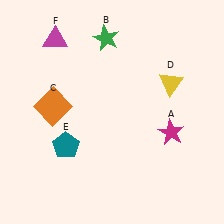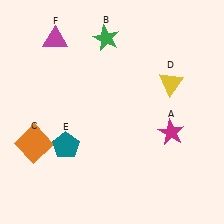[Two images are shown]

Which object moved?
The orange square (C) moved down.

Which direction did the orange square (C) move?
The orange square (C) moved down.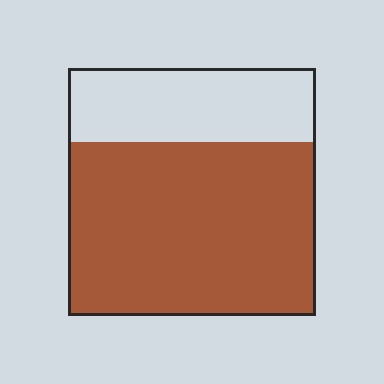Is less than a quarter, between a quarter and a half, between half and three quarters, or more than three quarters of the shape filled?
Between half and three quarters.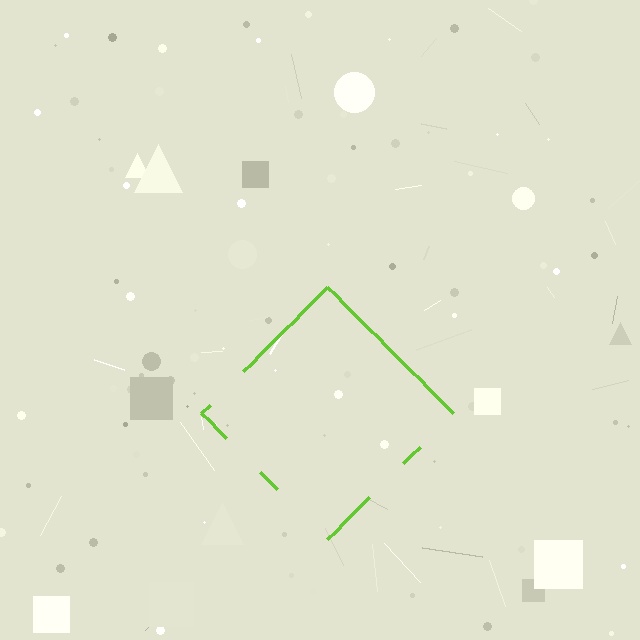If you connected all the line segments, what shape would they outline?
They would outline a diamond.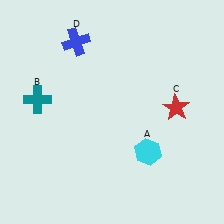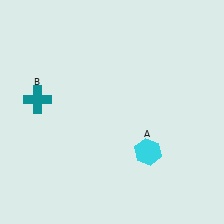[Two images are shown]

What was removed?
The red star (C), the blue cross (D) were removed in Image 2.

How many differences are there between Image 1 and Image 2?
There are 2 differences between the two images.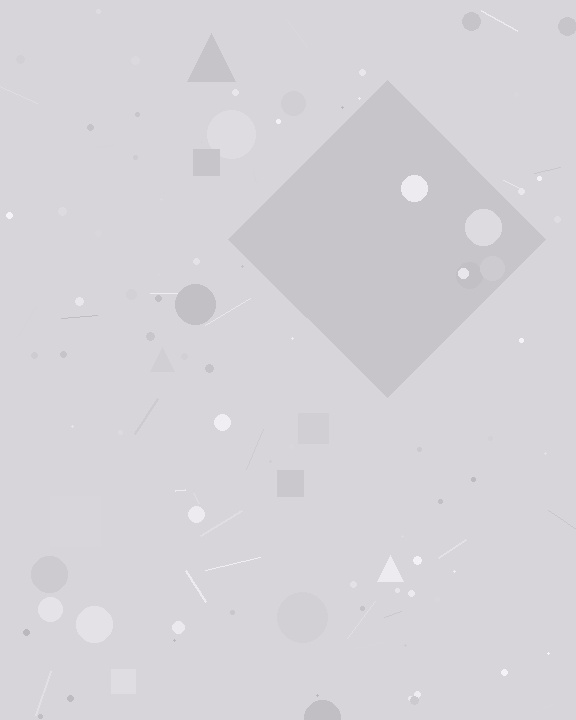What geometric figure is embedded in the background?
A diamond is embedded in the background.